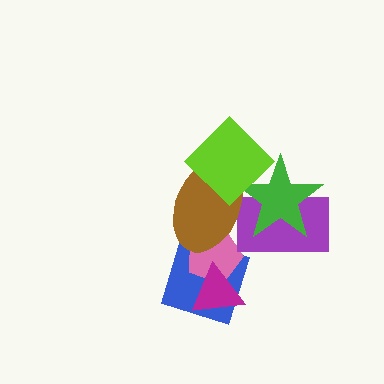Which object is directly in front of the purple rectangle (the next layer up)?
The brown ellipse is directly in front of the purple rectangle.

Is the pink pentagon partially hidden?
Yes, it is partially covered by another shape.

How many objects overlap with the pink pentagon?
3 objects overlap with the pink pentagon.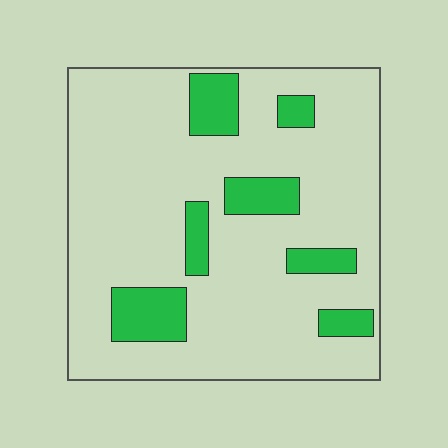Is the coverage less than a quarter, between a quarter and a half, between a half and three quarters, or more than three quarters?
Less than a quarter.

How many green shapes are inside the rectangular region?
7.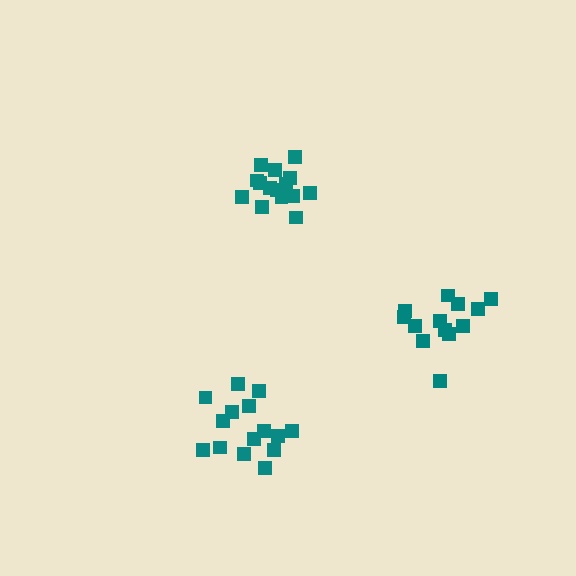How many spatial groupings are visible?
There are 3 spatial groupings.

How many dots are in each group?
Group 1: 15 dots, Group 2: 13 dots, Group 3: 15 dots (43 total).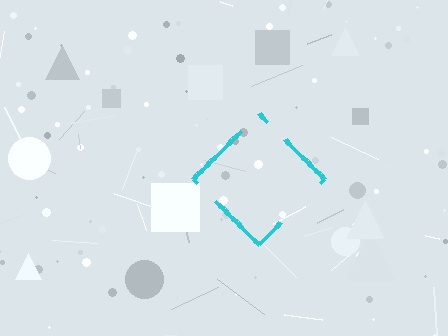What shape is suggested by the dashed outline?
The dashed outline suggests a diamond.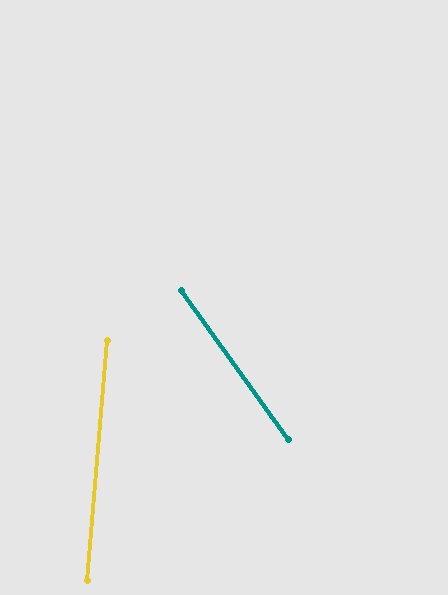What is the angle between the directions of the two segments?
Approximately 41 degrees.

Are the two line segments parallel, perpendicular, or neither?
Neither parallel nor perpendicular — they differ by about 41°.